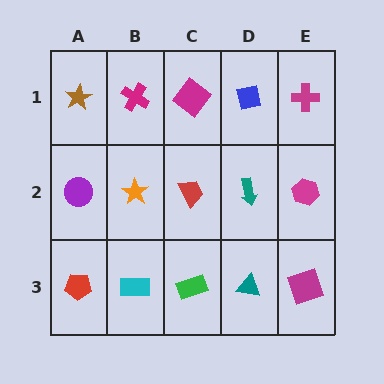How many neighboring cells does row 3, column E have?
2.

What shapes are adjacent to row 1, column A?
A purple circle (row 2, column A), a magenta cross (row 1, column B).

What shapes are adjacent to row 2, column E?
A magenta cross (row 1, column E), a magenta square (row 3, column E), a teal arrow (row 2, column D).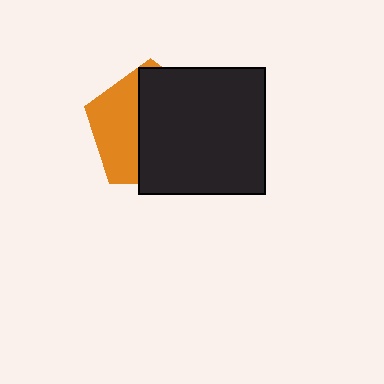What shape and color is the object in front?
The object in front is a black square.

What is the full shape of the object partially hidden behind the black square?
The partially hidden object is an orange pentagon.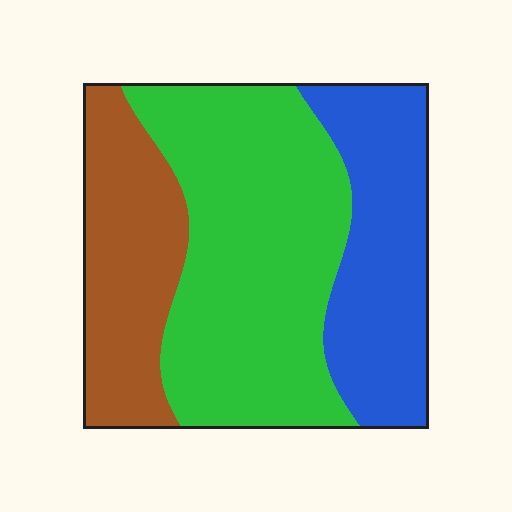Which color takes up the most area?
Green, at roughly 50%.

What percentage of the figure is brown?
Brown covers roughly 25% of the figure.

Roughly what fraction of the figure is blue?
Blue takes up about one quarter (1/4) of the figure.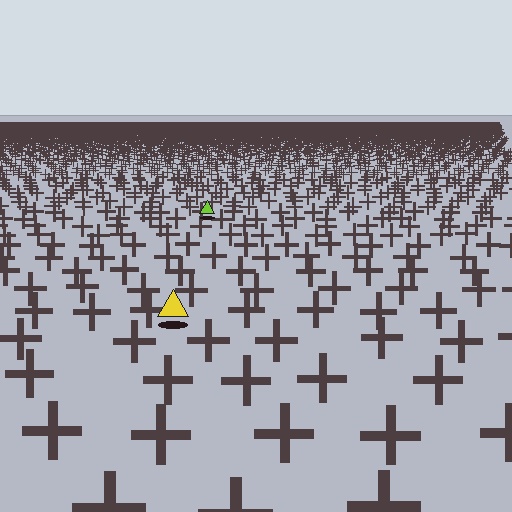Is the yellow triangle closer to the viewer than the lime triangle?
Yes. The yellow triangle is closer — you can tell from the texture gradient: the ground texture is coarser near it.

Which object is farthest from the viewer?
The lime triangle is farthest from the viewer. It appears smaller and the ground texture around it is denser.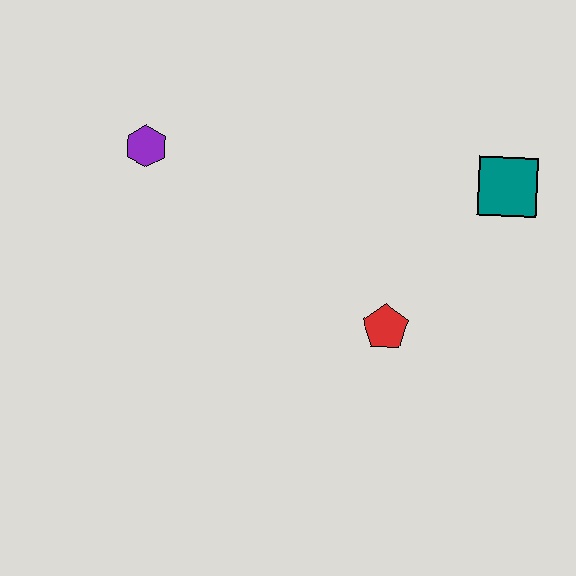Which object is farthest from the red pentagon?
The purple hexagon is farthest from the red pentagon.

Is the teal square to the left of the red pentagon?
No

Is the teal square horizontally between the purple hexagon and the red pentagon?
No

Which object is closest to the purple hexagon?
The red pentagon is closest to the purple hexagon.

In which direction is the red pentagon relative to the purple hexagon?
The red pentagon is to the right of the purple hexagon.